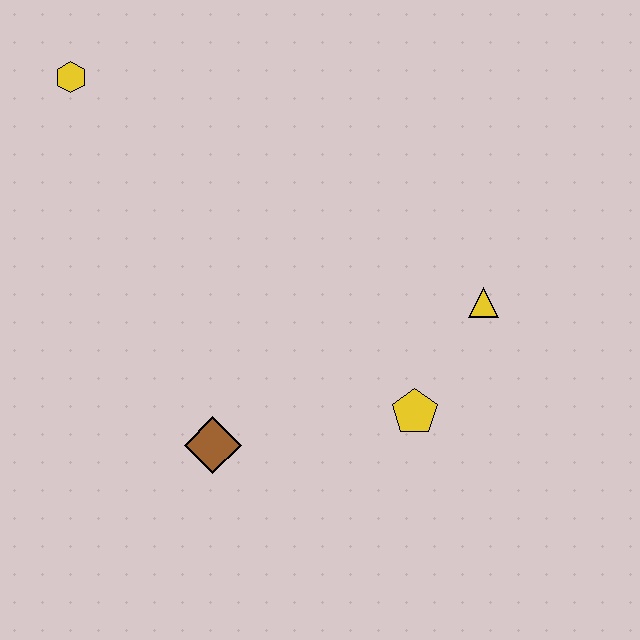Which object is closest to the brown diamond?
The yellow pentagon is closest to the brown diamond.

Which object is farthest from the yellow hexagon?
The yellow pentagon is farthest from the yellow hexagon.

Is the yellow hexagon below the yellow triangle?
No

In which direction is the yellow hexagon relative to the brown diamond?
The yellow hexagon is above the brown diamond.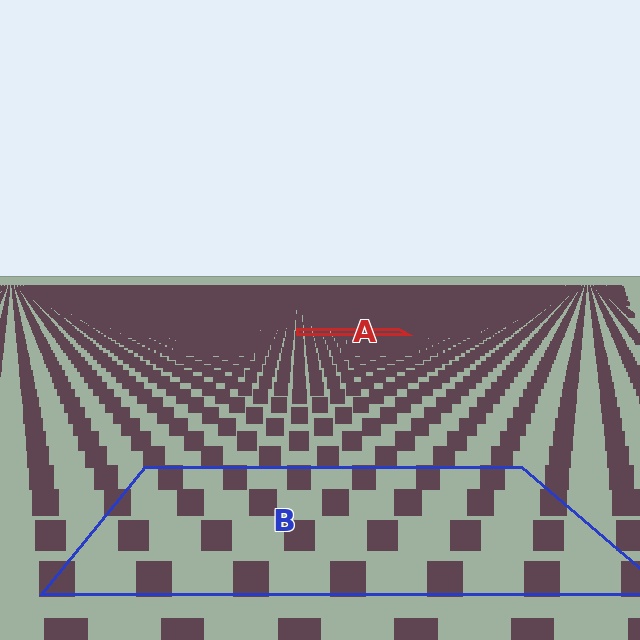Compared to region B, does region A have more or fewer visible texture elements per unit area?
Region A has more texture elements per unit area — they are packed more densely because it is farther away.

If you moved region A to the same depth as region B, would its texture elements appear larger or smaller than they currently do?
They would appear larger. At a closer depth, the same texture elements are projected at a bigger on-screen size.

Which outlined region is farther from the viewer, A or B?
Region A is farther from the viewer — the texture elements inside it appear smaller and more densely packed.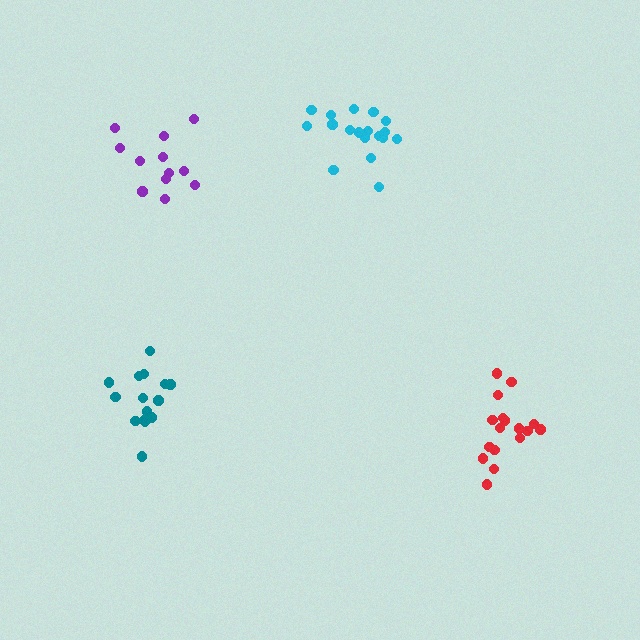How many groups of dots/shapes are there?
There are 4 groups.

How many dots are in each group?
Group 1: 12 dots, Group 2: 17 dots, Group 3: 18 dots, Group 4: 15 dots (62 total).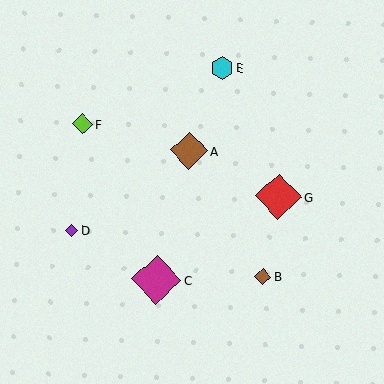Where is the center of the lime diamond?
The center of the lime diamond is at (83, 124).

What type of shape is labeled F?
Shape F is a lime diamond.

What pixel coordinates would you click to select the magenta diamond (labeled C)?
Click at (156, 280) to select the magenta diamond C.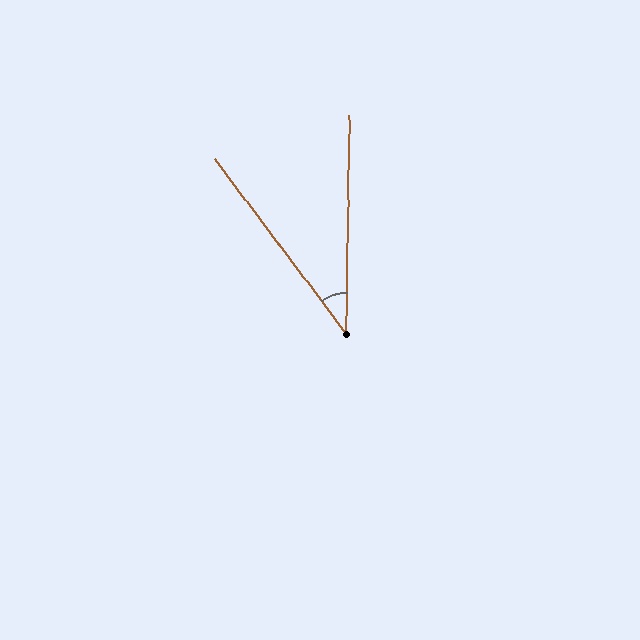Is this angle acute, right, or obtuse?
It is acute.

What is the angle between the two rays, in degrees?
Approximately 38 degrees.